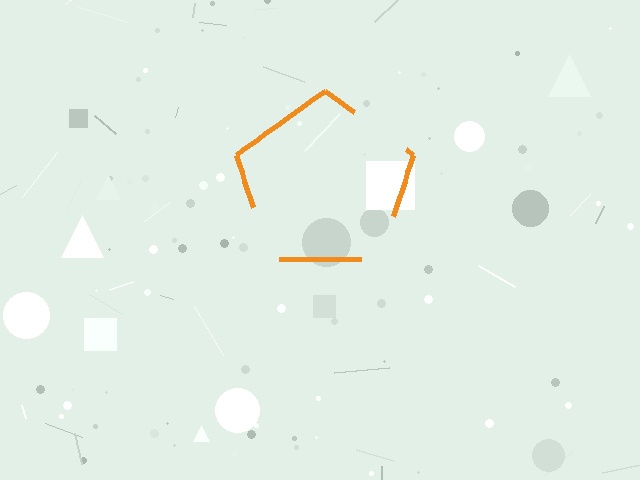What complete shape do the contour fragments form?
The contour fragments form a pentagon.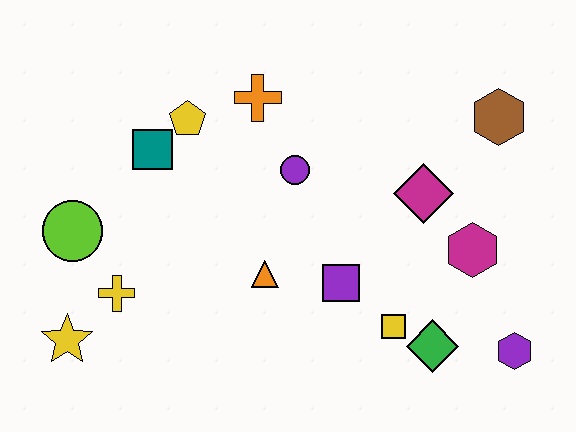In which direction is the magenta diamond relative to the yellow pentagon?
The magenta diamond is to the right of the yellow pentagon.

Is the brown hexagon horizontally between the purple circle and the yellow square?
No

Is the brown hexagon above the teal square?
Yes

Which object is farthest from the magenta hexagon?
The yellow star is farthest from the magenta hexagon.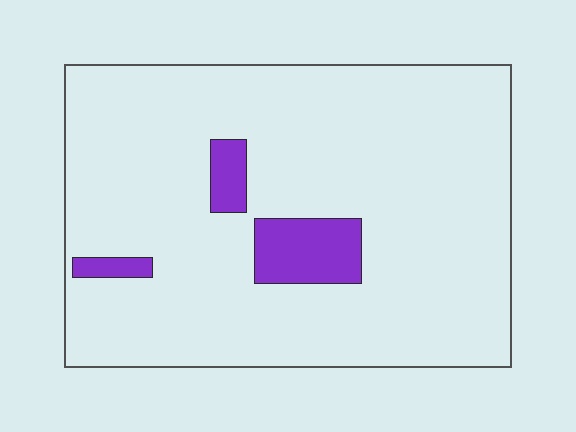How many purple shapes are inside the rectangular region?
3.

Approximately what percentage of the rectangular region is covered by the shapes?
Approximately 10%.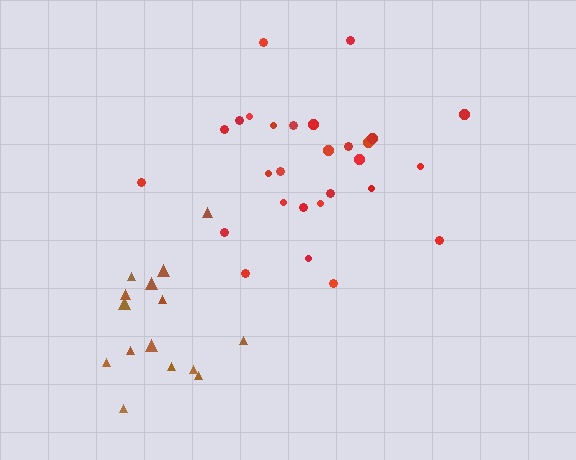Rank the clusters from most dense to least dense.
red, brown.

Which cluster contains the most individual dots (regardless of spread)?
Red (28).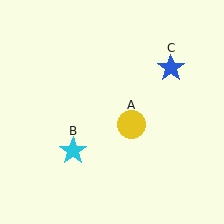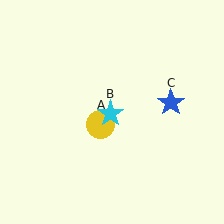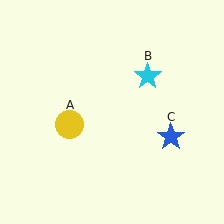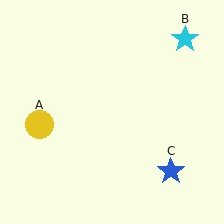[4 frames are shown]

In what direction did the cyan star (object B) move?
The cyan star (object B) moved up and to the right.